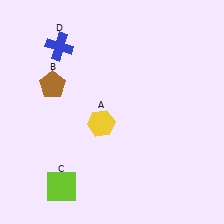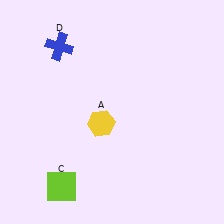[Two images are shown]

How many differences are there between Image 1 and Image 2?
There is 1 difference between the two images.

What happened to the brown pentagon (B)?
The brown pentagon (B) was removed in Image 2. It was in the top-left area of Image 1.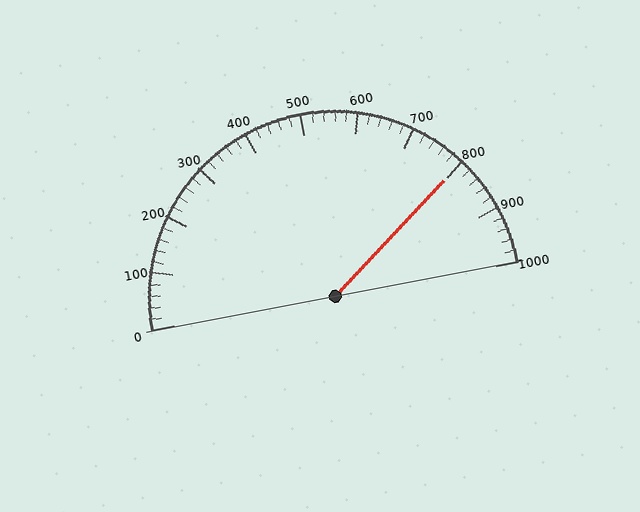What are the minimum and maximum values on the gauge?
The gauge ranges from 0 to 1000.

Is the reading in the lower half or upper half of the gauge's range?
The reading is in the upper half of the range (0 to 1000).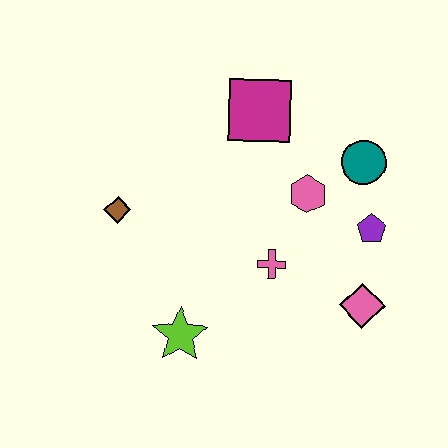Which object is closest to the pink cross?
The pink hexagon is closest to the pink cross.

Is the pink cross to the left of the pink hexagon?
Yes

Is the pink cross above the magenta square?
No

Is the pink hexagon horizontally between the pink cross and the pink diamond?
Yes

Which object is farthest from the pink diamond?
The brown diamond is farthest from the pink diamond.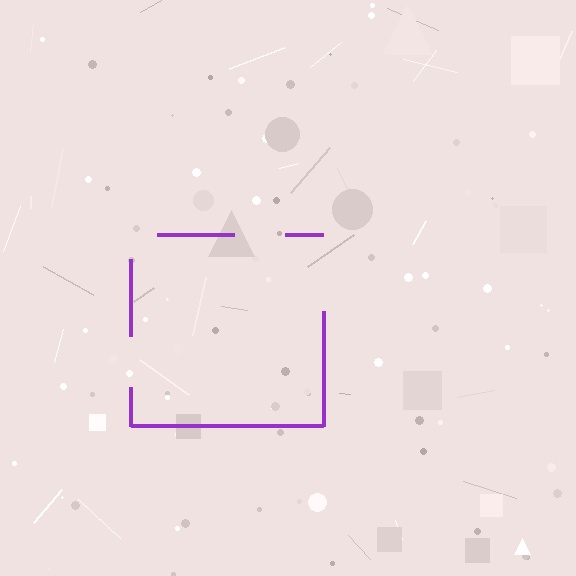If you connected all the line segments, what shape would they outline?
They would outline a square.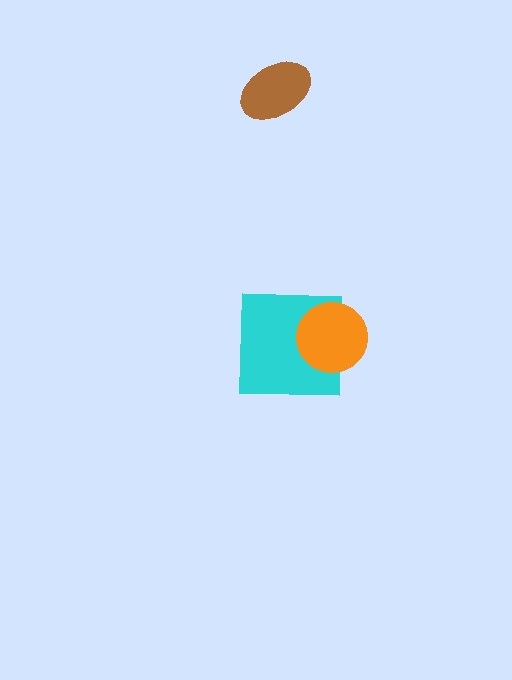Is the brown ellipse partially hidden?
No, no other shape covers it.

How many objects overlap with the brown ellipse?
0 objects overlap with the brown ellipse.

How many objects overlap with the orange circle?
1 object overlaps with the orange circle.